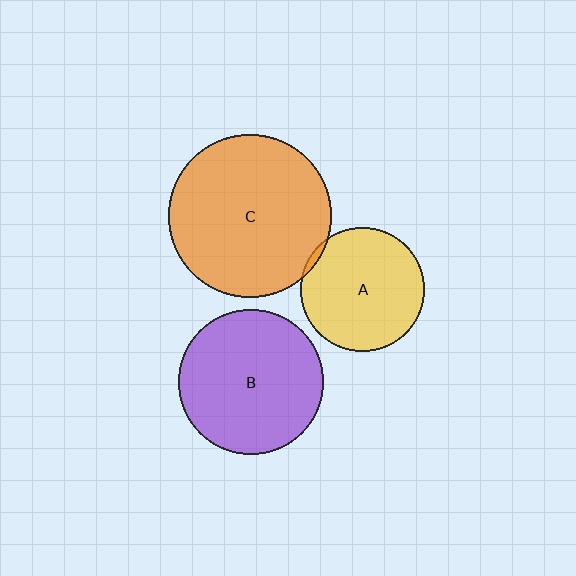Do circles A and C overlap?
Yes.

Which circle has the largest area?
Circle C (orange).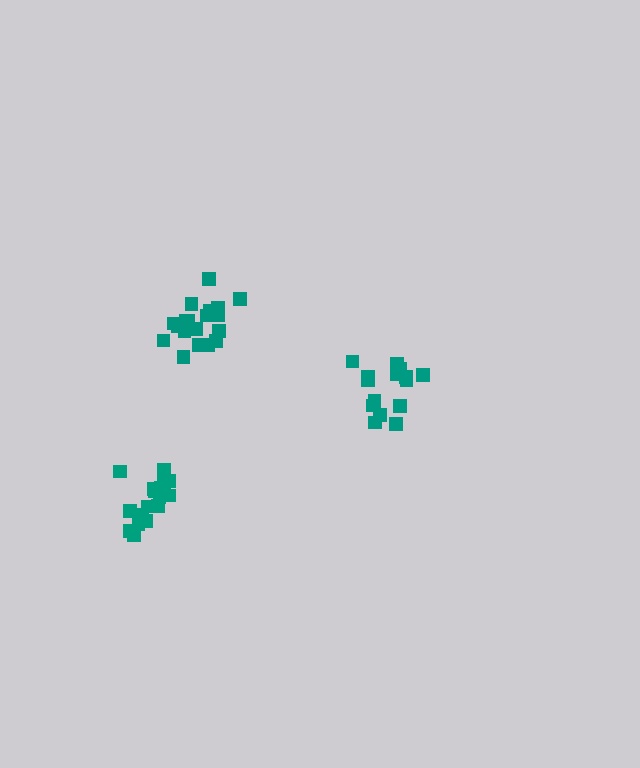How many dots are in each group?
Group 1: 18 dots, Group 2: 16 dots, Group 3: 19 dots (53 total).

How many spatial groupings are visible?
There are 3 spatial groupings.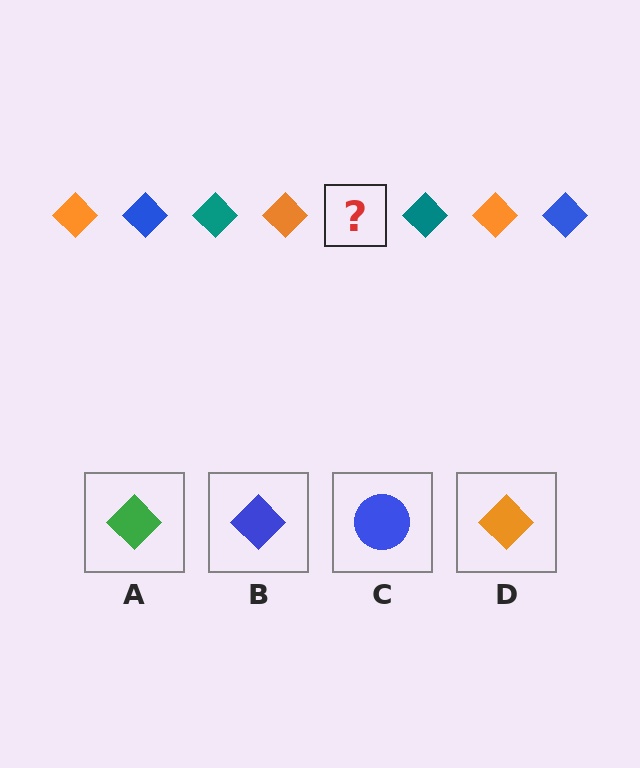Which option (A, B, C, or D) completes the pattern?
B.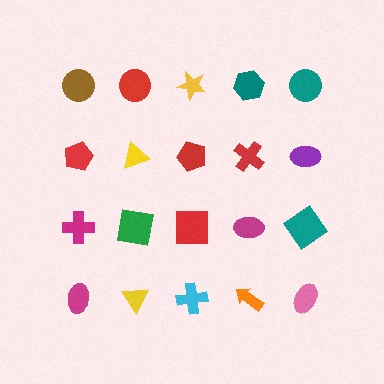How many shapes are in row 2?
5 shapes.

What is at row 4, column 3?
A cyan cross.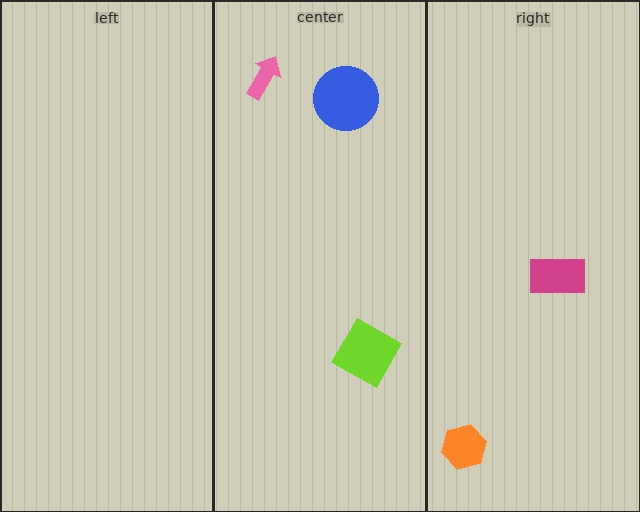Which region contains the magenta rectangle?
The right region.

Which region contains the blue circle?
The center region.